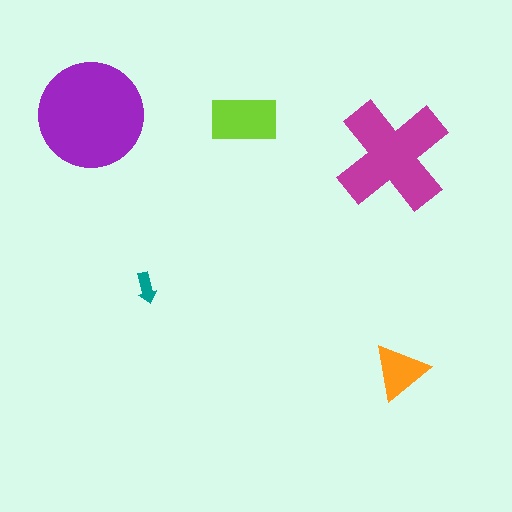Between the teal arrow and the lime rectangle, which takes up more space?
The lime rectangle.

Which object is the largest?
The purple circle.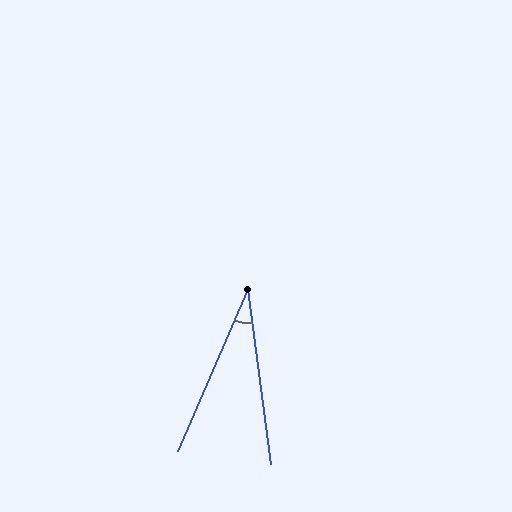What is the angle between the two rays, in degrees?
Approximately 31 degrees.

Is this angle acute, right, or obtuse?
It is acute.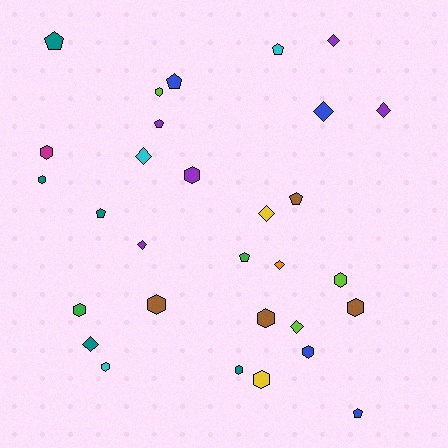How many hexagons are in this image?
There are 13 hexagons.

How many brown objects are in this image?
There are 4 brown objects.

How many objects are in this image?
There are 30 objects.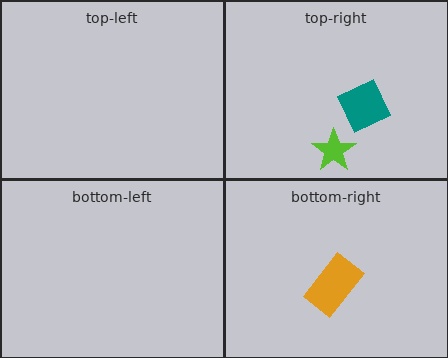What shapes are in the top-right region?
The teal diamond, the lime star.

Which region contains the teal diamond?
The top-right region.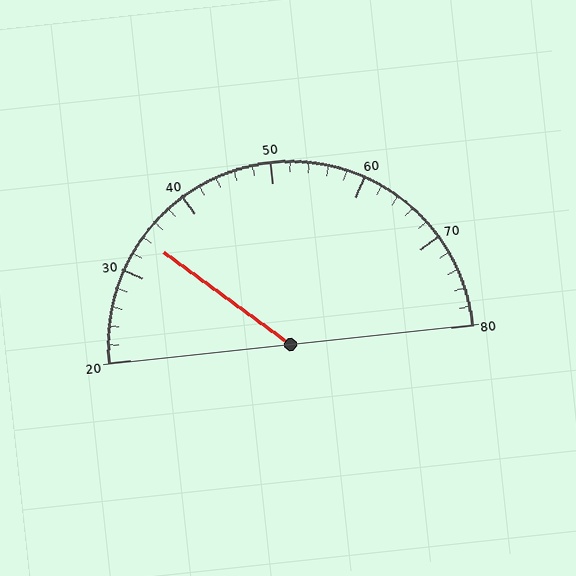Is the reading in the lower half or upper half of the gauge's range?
The reading is in the lower half of the range (20 to 80).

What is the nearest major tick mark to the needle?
The nearest major tick mark is 30.